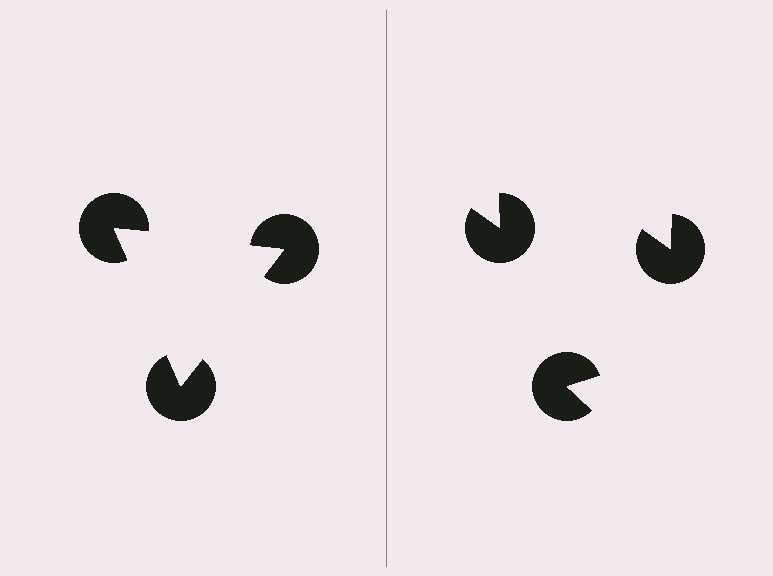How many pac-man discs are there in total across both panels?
6 — 3 on each side.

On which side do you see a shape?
An illusory triangle appears on the left side. On the right side the wedge cuts are rotated, so no coherent shape forms.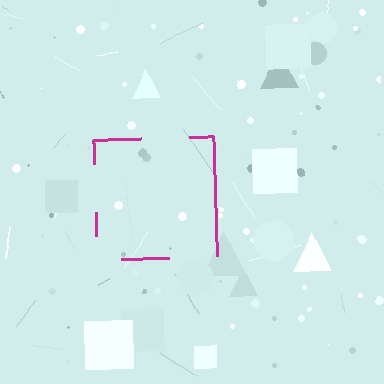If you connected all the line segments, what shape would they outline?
They would outline a square.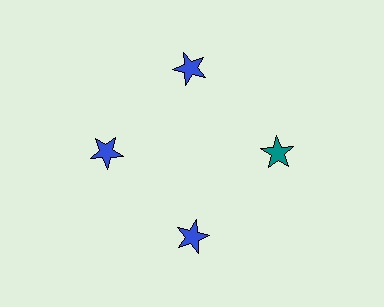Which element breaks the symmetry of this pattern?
The teal star at roughly the 3 o'clock position breaks the symmetry. All other shapes are blue stars.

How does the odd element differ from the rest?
It has a different color: teal instead of blue.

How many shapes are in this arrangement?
There are 4 shapes arranged in a ring pattern.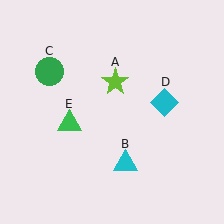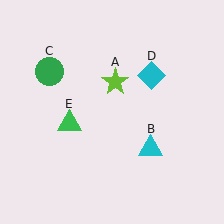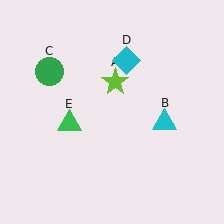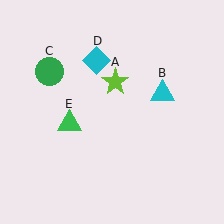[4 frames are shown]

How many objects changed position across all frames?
2 objects changed position: cyan triangle (object B), cyan diamond (object D).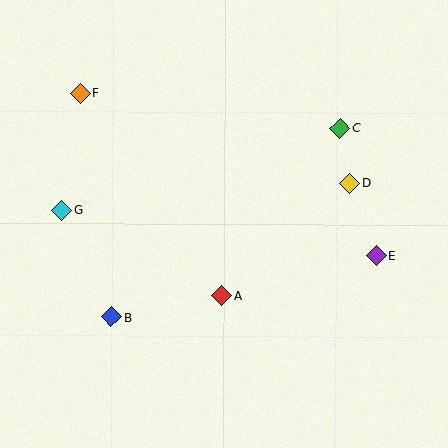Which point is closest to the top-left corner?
Point F is closest to the top-left corner.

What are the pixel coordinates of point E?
Point E is at (376, 256).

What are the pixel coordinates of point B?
Point B is at (111, 317).